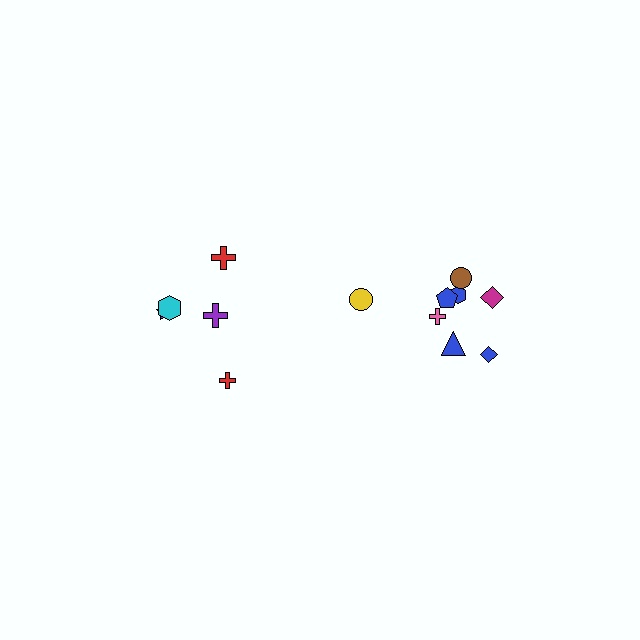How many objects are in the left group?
There are 5 objects.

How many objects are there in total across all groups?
There are 13 objects.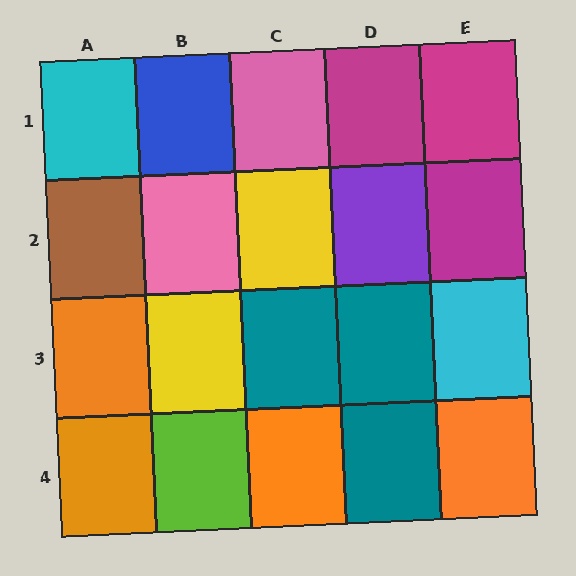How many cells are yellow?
2 cells are yellow.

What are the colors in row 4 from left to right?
Orange, lime, orange, teal, orange.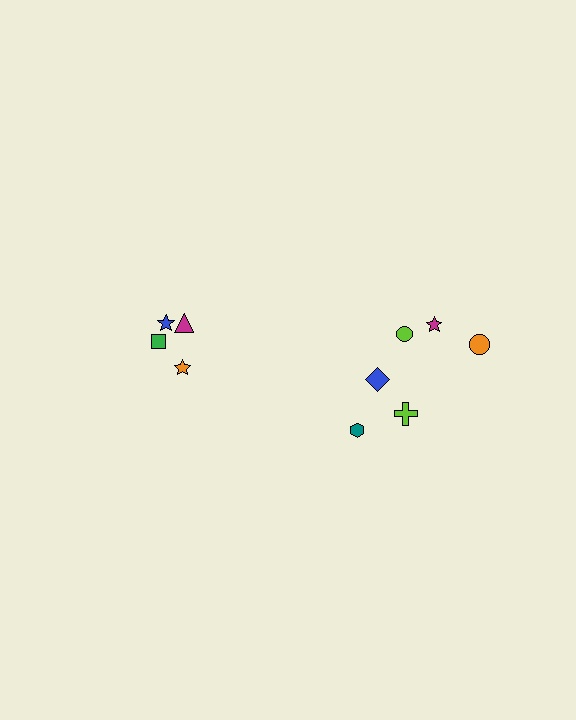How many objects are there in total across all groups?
There are 10 objects.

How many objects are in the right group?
There are 6 objects.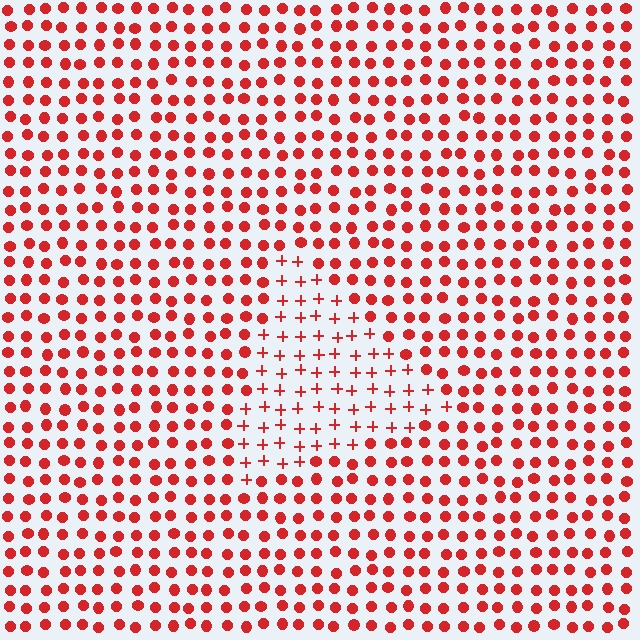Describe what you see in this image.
The image is filled with small red elements arranged in a uniform grid. A triangle-shaped region contains plus signs, while the surrounding area contains circles. The boundary is defined purely by the change in element shape.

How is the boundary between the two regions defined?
The boundary is defined by a change in element shape: plus signs inside vs. circles outside. All elements share the same color and spacing.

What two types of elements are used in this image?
The image uses plus signs inside the triangle region and circles outside it.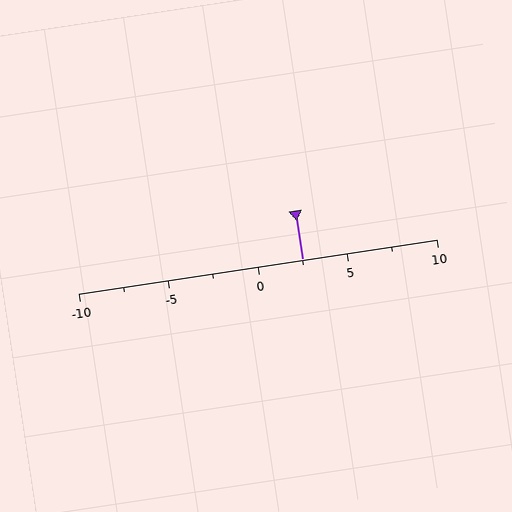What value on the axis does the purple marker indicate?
The marker indicates approximately 2.5.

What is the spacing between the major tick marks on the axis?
The major ticks are spaced 5 apart.